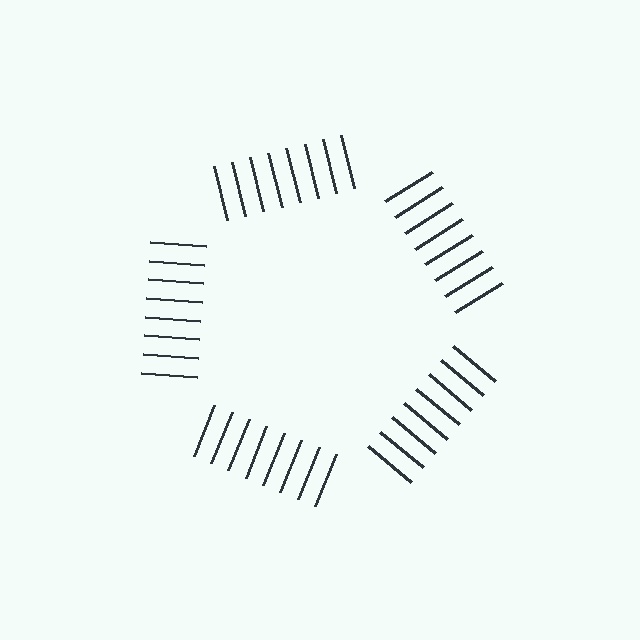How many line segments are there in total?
40 — 8 along each of the 5 edges.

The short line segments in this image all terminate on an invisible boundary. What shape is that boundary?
An illusory pentagon — the line segments terminate on its edges but no continuous stroke is drawn.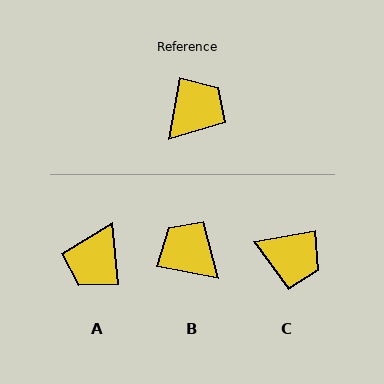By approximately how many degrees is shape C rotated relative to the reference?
Approximately 71 degrees clockwise.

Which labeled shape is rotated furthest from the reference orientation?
A, about 165 degrees away.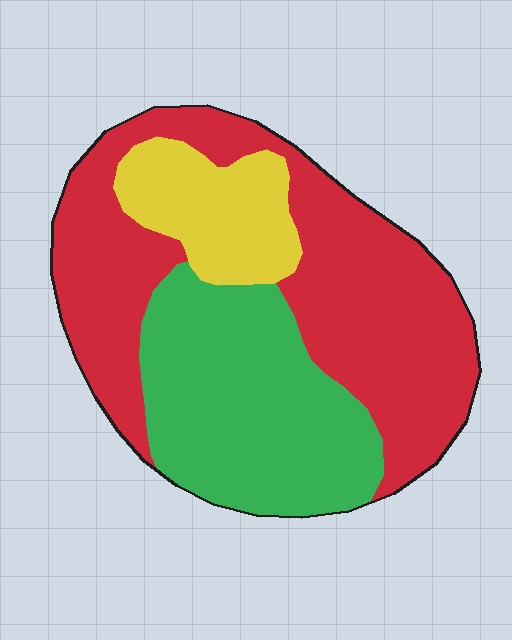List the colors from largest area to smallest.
From largest to smallest: red, green, yellow.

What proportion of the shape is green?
Green covers around 35% of the shape.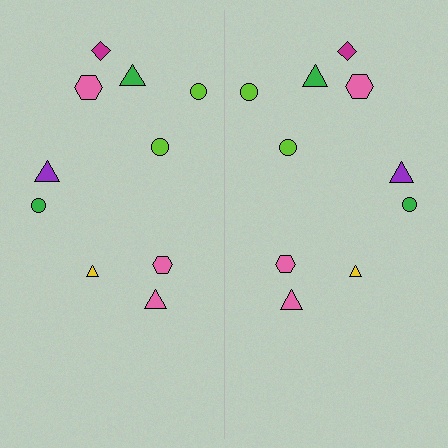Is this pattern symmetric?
Yes, this pattern has bilateral (reflection) symmetry.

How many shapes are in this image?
There are 20 shapes in this image.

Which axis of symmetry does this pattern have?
The pattern has a vertical axis of symmetry running through the center of the image.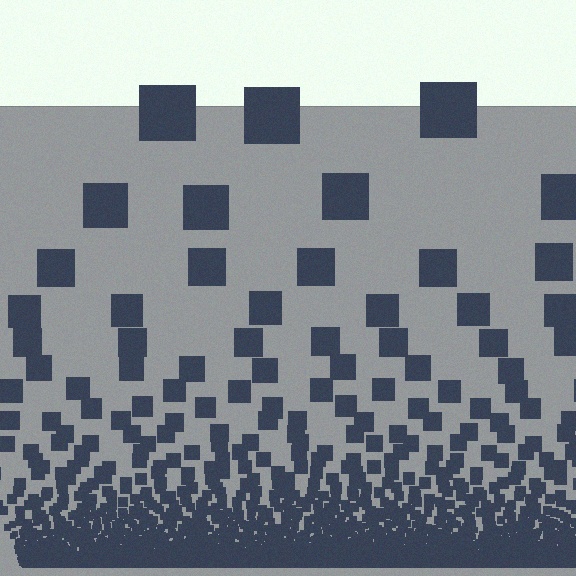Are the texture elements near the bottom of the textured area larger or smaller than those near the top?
Smaller. The gradient is inverted — elements near the bottom are smaller and denser.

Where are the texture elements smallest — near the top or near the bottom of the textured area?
Near the bottom.